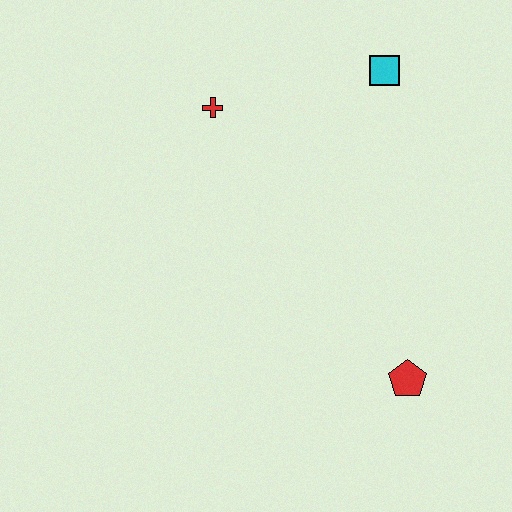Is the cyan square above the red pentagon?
Yes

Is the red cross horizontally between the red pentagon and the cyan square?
No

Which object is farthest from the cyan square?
The red pentagon is farthest from the cyan square.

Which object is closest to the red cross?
The cyan square is closest to the red cross.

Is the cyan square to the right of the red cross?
Yes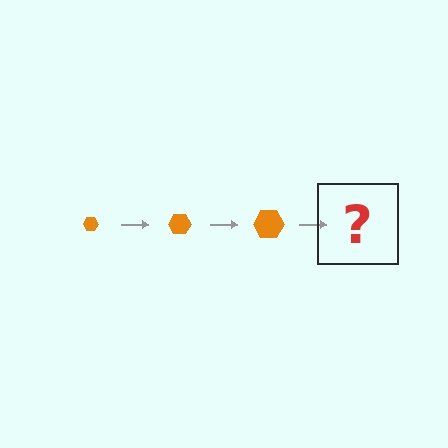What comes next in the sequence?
The next element should be an orange hexagon, larger than the previous one.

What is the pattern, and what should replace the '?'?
The pattern is that the hexagon gets progressively larger each step. The '?' should be an orange hexagon, larger than the previous one.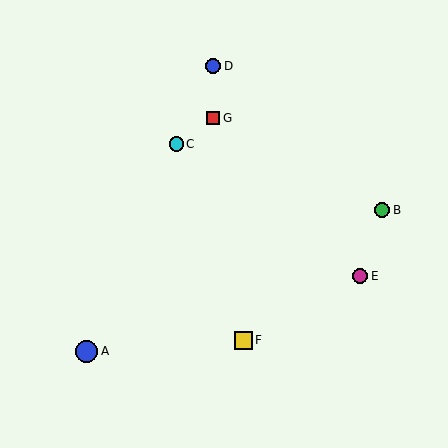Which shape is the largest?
The blue circle (labeled A) is the largest.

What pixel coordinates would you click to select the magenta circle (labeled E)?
Click at (360, 276) to select the magenta circle E.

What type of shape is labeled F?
Shape F is a yellow square.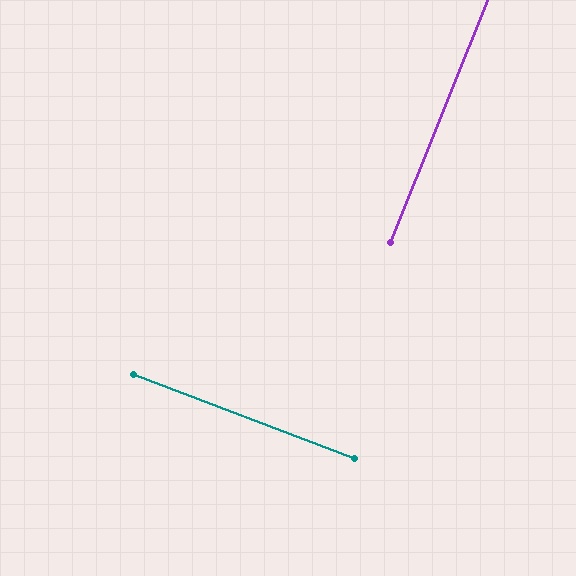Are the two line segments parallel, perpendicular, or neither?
Perpendicular — they meet at approximately 89°.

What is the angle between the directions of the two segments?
Approximately 89 degrees.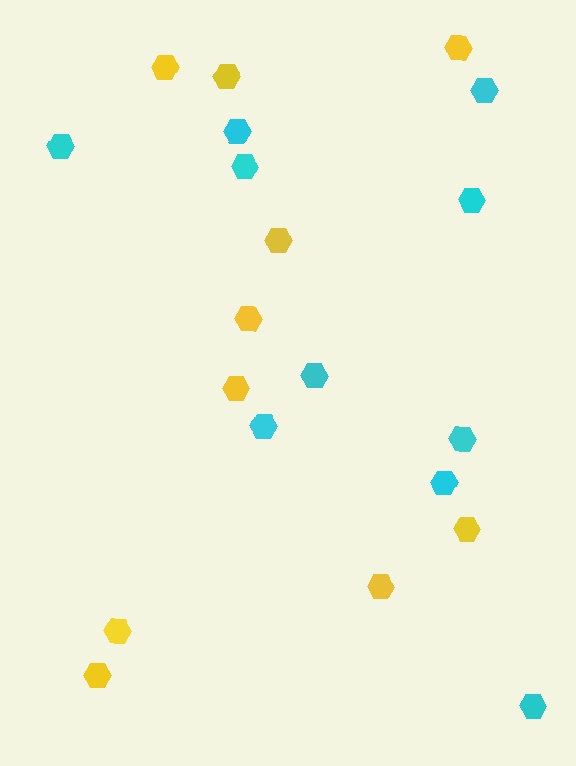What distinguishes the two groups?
There are 2 groups: one group of yellow hexagons (10) and one group of cyan hexagons (10).